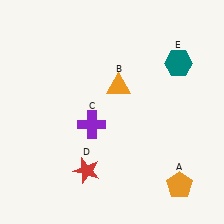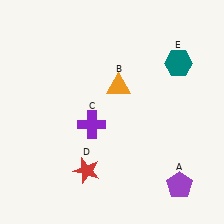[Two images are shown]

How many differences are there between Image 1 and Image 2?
There is 1 difference between the two images.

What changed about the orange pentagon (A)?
In Image 1, A is orange. In Image 2, it changed to purple.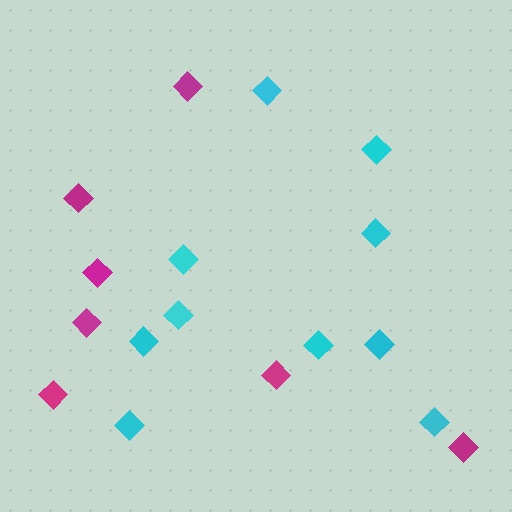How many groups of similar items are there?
There are 2 groups: one group of cyan diamonds (10) and one group of magenta diamonds (7).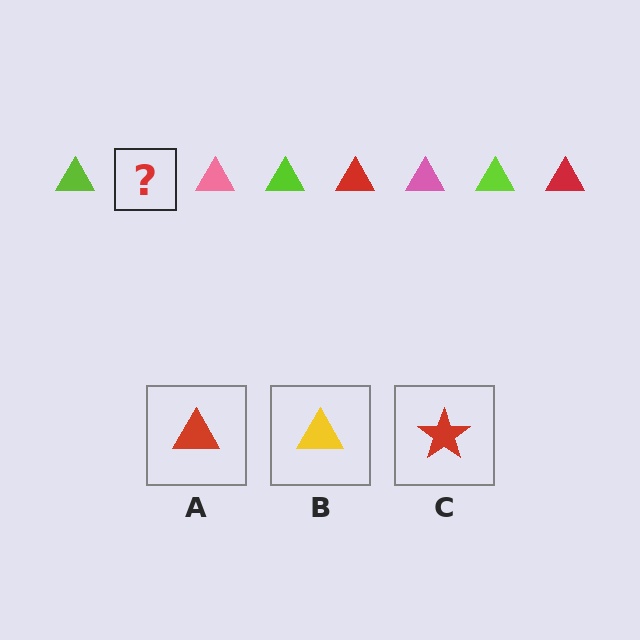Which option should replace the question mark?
Option A.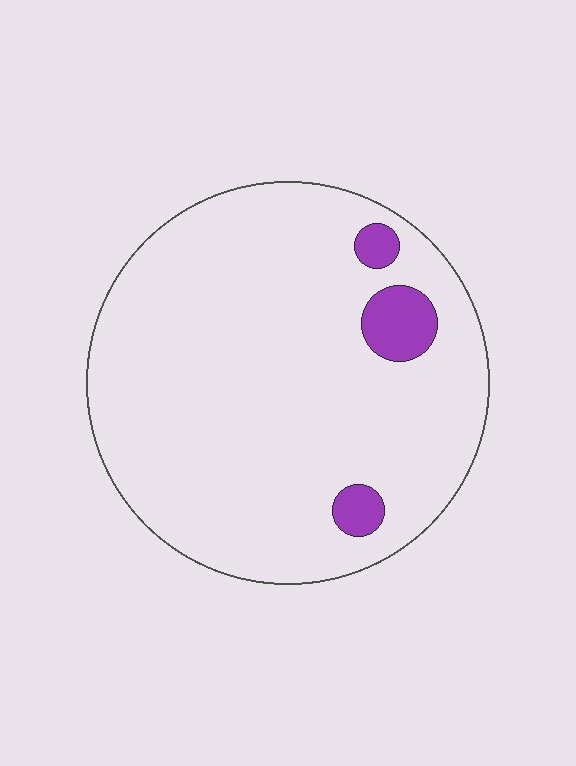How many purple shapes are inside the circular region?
3.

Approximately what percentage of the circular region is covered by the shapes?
Approximately 5%.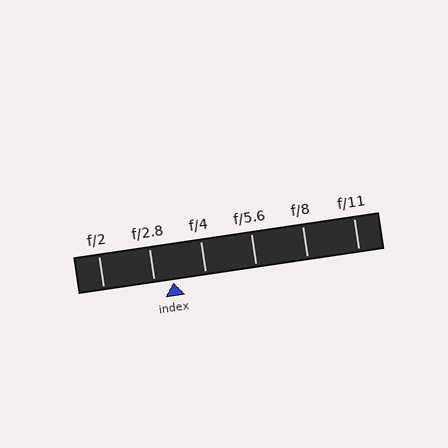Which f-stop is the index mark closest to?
The index mark is closest to f/2.8.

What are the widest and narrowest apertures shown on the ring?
The widest aperture shown is f/2 and the narrowest is f/11.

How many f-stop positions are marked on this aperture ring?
There are 6 f-stop positions marked.